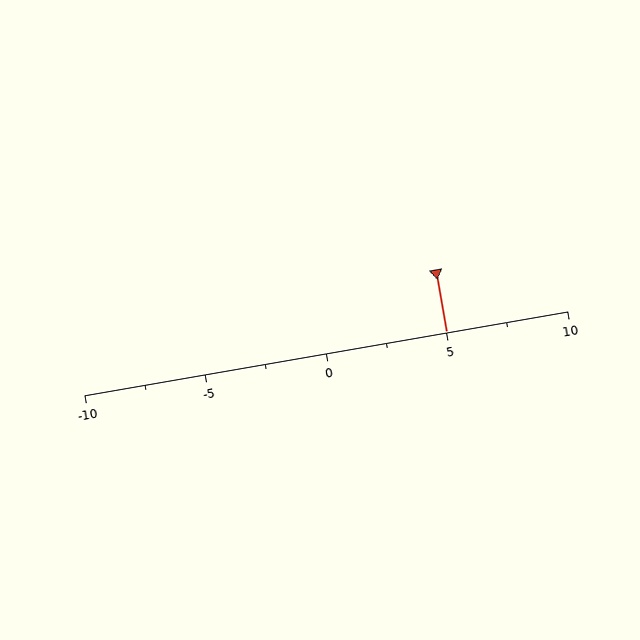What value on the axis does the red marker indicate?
The marker indicates approximately 5.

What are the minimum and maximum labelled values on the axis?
The axis runs from -10 to 10.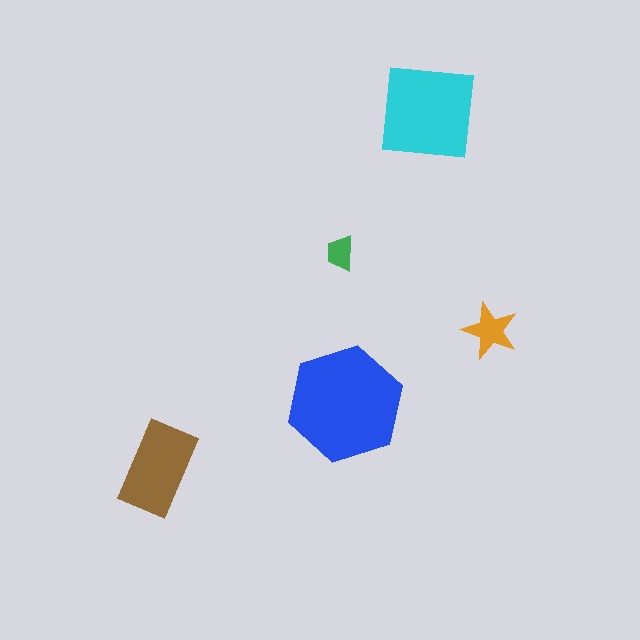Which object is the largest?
The blue hexagon.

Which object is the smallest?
The green trapezoid.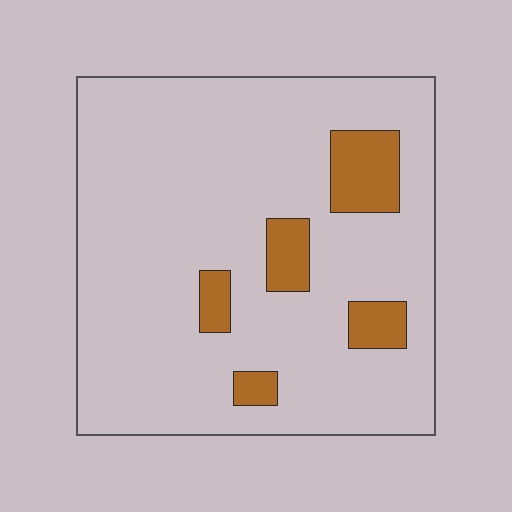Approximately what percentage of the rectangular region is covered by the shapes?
Approximately 10%.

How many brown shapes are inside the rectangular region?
5.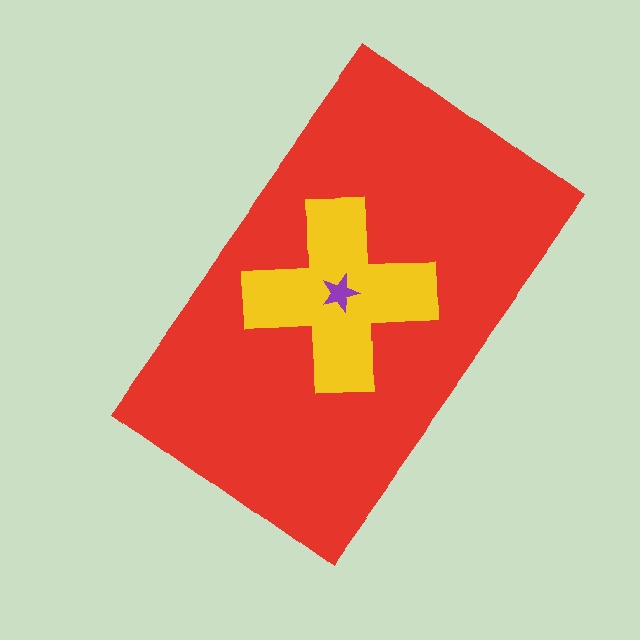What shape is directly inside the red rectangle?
The yellow cross.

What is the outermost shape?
The red rectangle.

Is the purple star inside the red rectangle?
Yes.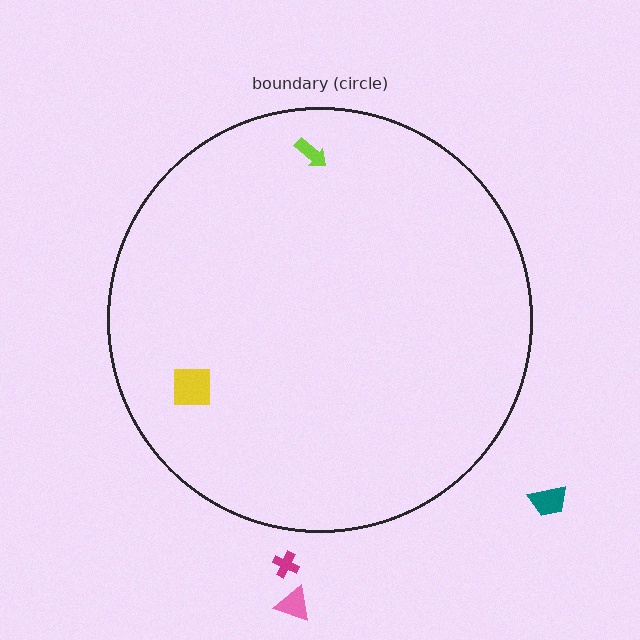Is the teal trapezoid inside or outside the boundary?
Outside.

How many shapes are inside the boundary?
2 inside, 3 outside.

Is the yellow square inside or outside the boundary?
Inside.